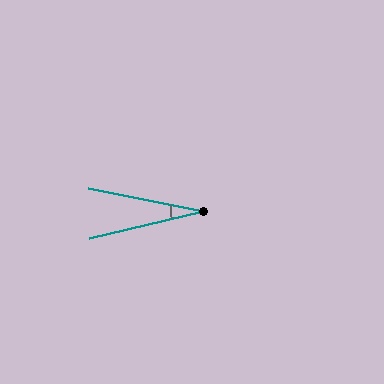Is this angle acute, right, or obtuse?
It is acute.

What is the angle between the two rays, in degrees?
Approximately 25 degrees.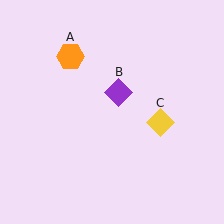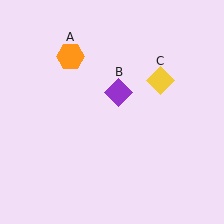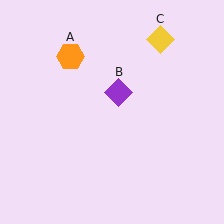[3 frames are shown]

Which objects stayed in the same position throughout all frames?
Orange hexagon (object A) and purple diamond (object B) remained stationary.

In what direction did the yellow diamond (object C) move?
The yellow diamond (object C) moved up.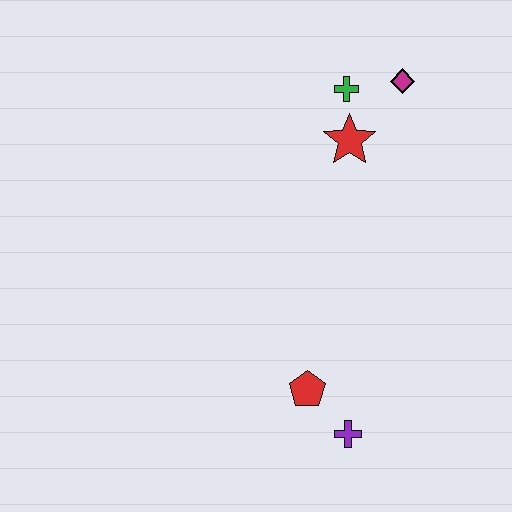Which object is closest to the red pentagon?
The purple cross is closest to the red pentagon.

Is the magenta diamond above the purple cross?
Yes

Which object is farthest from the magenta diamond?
The purple cross is farthest from the magenta diamond.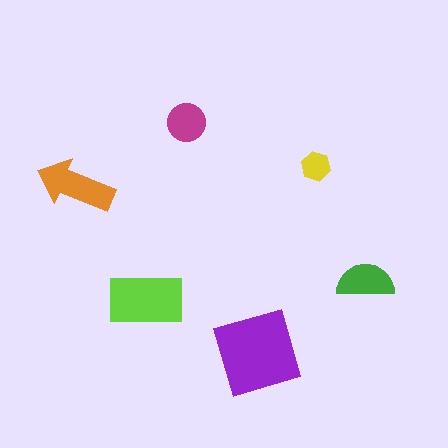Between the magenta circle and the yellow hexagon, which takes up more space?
The magenta circle.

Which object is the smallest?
The yellow hexagon.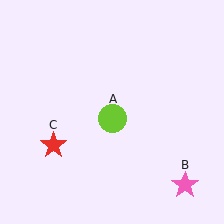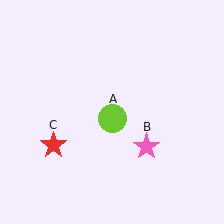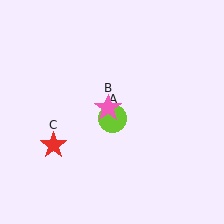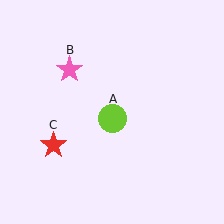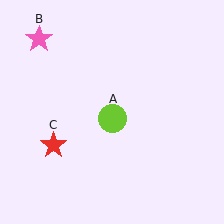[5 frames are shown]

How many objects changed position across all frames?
1 object changed position: pink star (object B).